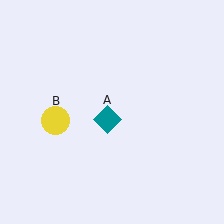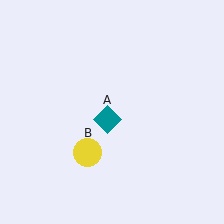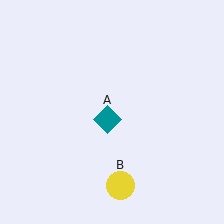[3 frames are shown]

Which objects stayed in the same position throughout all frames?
Teal diamond (object A) remained stationary.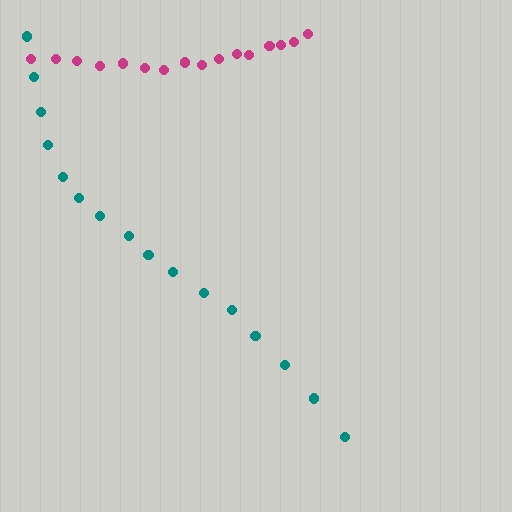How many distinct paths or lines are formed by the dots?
There are 2 distinct paths.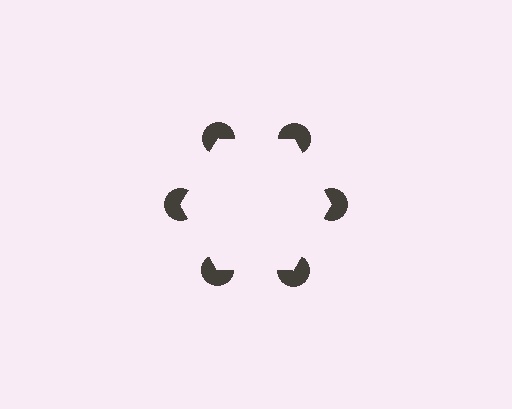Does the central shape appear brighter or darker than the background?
It typically appears slightly brighter than the background, even though no actual brightness change is drawn.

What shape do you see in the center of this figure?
An illusory hexagon — its edges are inferred from the aligned wedge cuts in the pac-man discs, not physically drawn.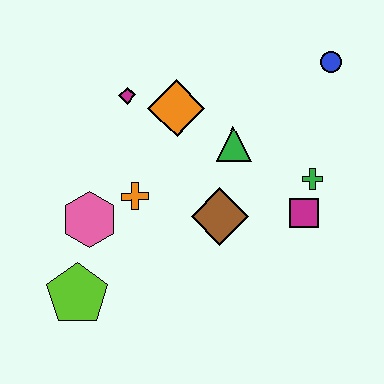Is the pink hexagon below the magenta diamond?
Yes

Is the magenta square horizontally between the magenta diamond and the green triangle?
No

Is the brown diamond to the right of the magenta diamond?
Yes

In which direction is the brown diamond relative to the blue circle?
The brown diamond is below the blue circle.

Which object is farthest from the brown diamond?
The blue circle is farthest from the brown diamond.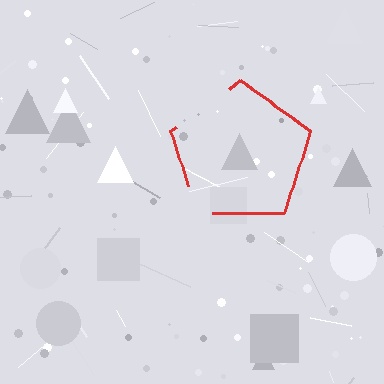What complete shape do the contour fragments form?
The contour fragments form a pentagon.